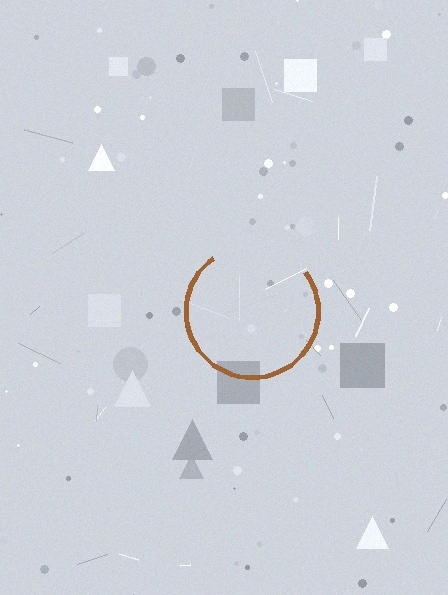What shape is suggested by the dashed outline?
The dashed outline suggests a circle.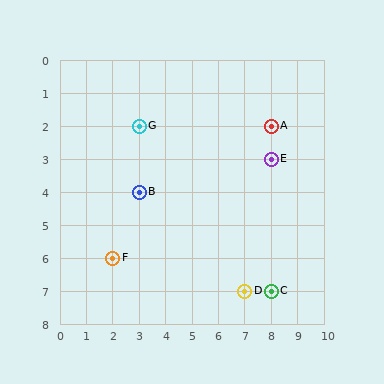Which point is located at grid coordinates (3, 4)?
Point B is at (3, 4).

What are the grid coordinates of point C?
Point C is at grid coordinates (8, 7).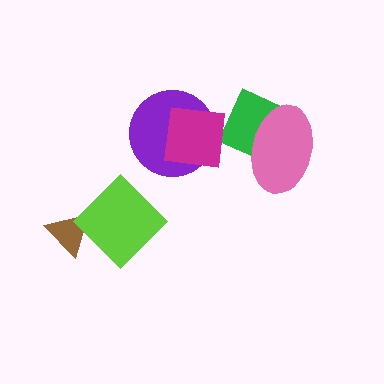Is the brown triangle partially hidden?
Yes, it is partially covered by another shape.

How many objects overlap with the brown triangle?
1 object overlaps with the brown triangle.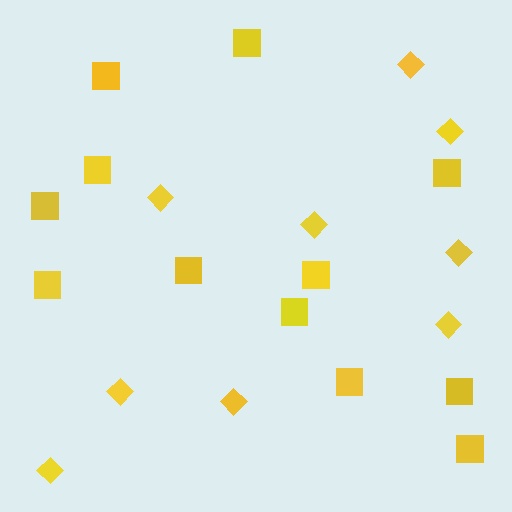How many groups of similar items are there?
There are 2 groups: one group of squares (12) and one group of diamonds (9).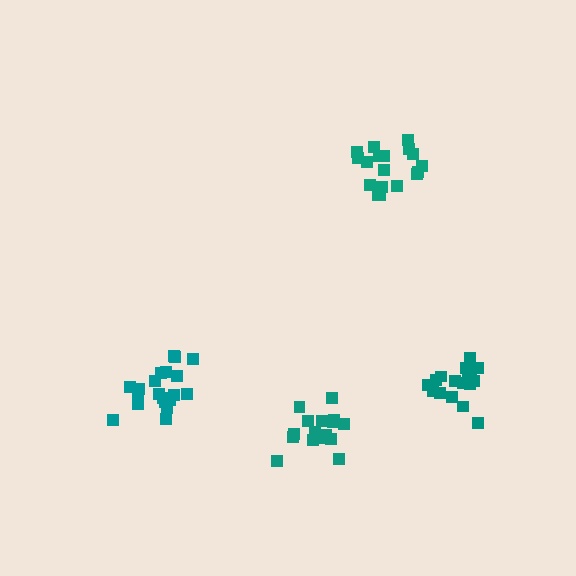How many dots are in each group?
Group 1: 20 dots, Group 2: 16 dots, Group 3: 18 dots, Group 4: 17 dots (71 total).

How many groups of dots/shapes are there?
There are 4 groups.